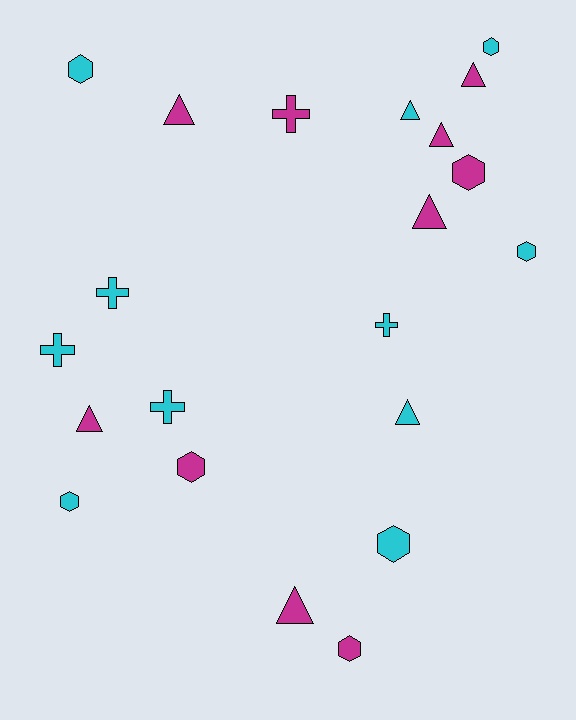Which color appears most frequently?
Cyan, with 11 objects.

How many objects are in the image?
There are 21 objects.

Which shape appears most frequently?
Hexagon, with 8 objects.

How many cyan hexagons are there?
There are 5 cyan hexagons.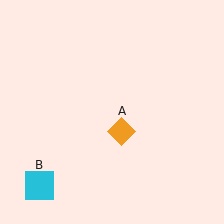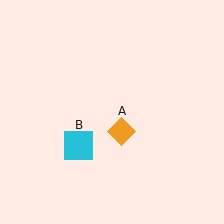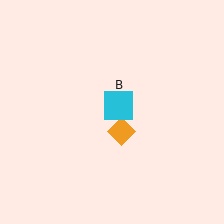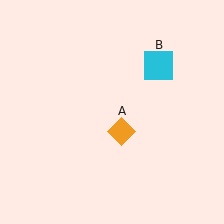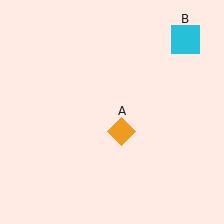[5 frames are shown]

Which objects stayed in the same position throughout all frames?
Orange diamond (object A) remained stationary.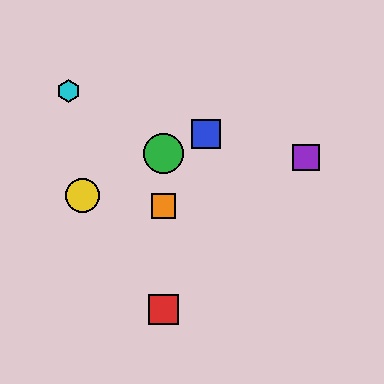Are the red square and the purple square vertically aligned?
No, the red square is at x≈163 and the purple square is at x≈306.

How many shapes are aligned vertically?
3 shapes (the red square, the green circle, the orange square) are aligned vertically.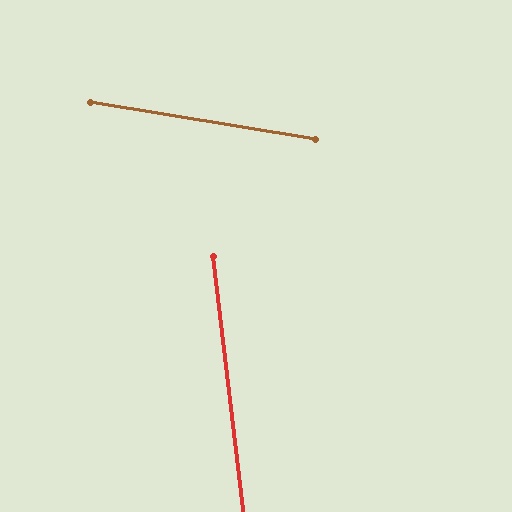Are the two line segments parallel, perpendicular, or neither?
Neither parallel nor perpendicular — they differ by about 74°.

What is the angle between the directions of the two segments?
Approximately 74 degrees.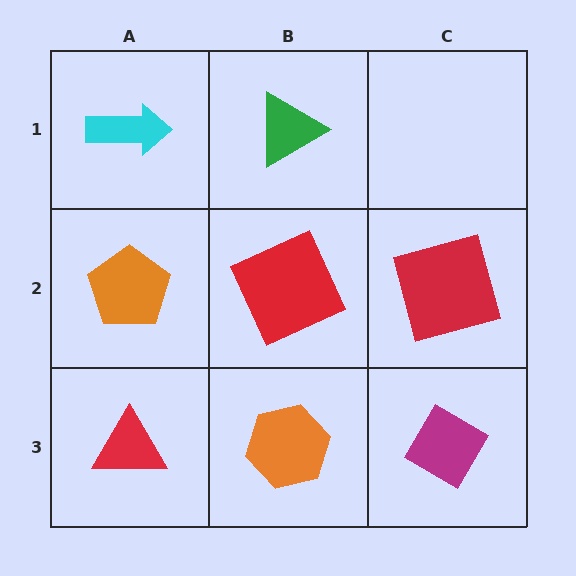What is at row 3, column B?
An orange hexagon.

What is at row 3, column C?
A magenta diamond.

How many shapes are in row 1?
2 shapes.